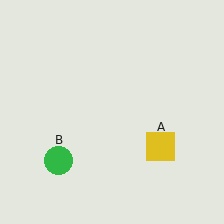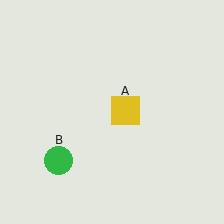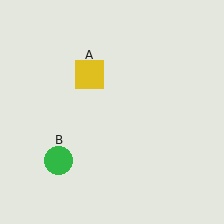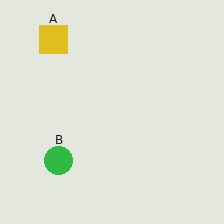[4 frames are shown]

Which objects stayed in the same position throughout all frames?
Green circle (object B) remained stationary.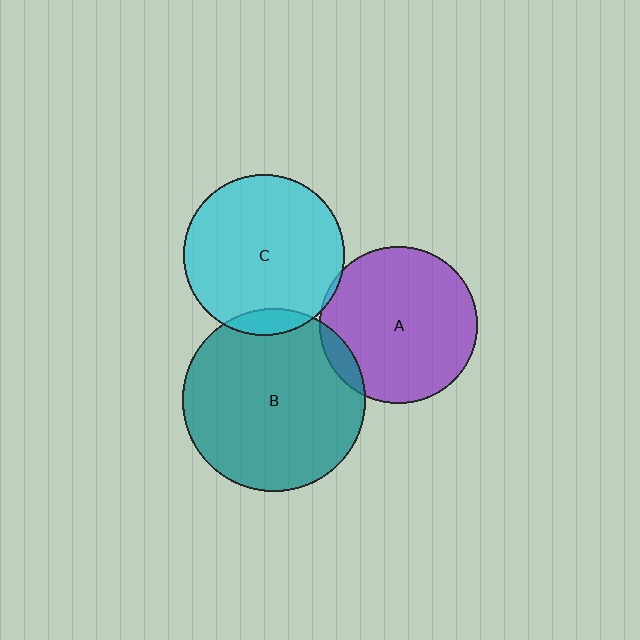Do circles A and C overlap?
Yes.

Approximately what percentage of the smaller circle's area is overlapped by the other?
Approximately 5%.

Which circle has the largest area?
Circle B (teal).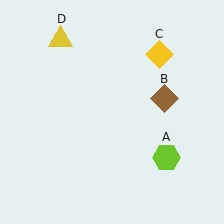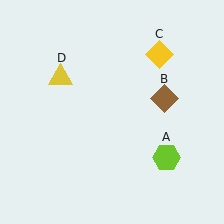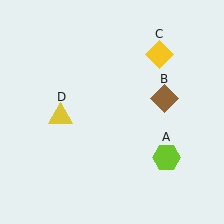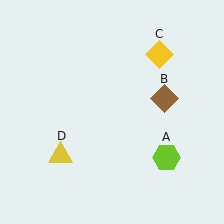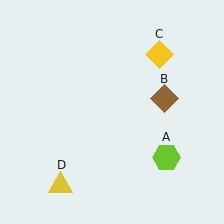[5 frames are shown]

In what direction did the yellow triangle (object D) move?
The yellow triangle (object D) moved down.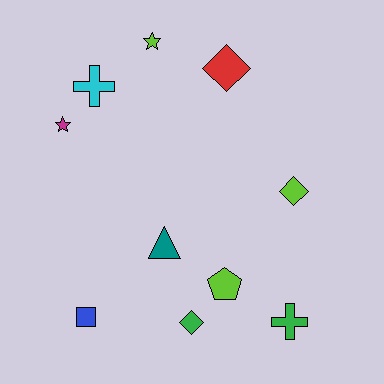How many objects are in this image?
There are 10 objects.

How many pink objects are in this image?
There are no pink objects.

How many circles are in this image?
There are no circles.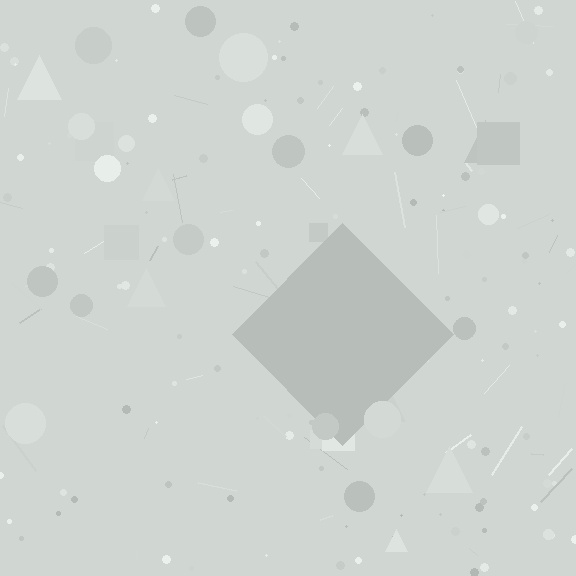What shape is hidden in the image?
A diamond is hidden in the image.